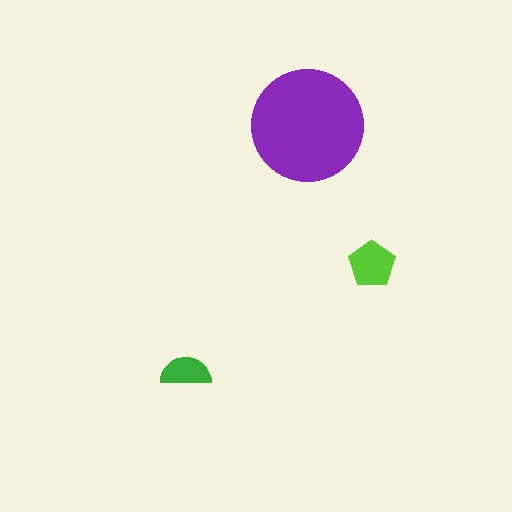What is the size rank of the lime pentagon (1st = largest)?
2nd.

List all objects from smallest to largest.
The green semicircle, the lime pentagon, the purple circle.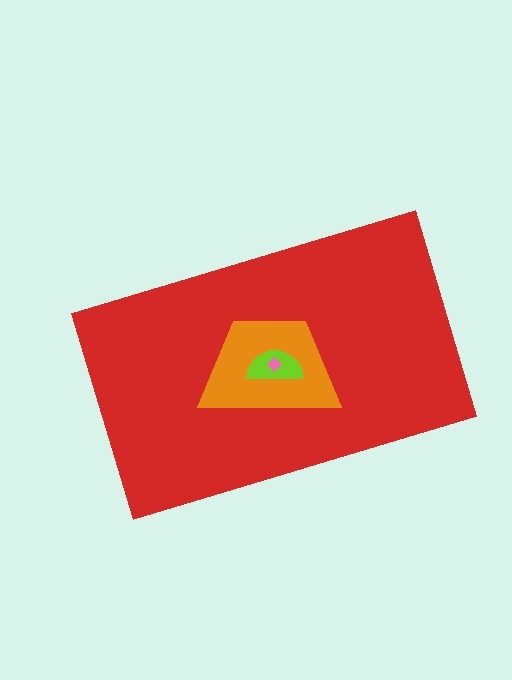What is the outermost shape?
The red rectangle.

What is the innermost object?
The pink diamond.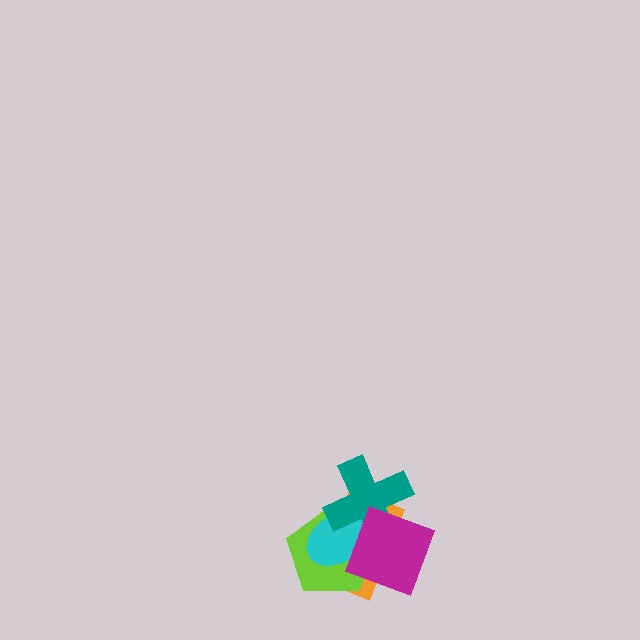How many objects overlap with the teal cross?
4 objects overlap with the teal cross.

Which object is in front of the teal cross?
The magenta diamond is in front of the teal cross.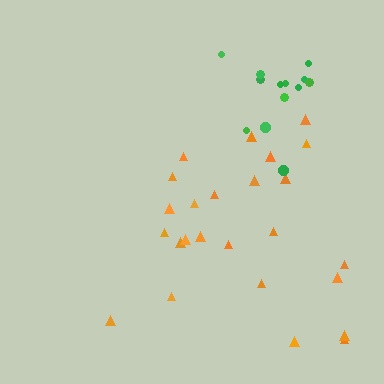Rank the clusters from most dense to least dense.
green, orange.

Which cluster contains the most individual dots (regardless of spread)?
Orange (25).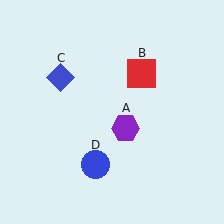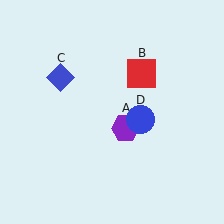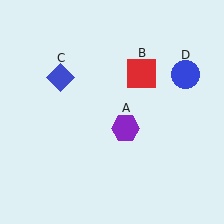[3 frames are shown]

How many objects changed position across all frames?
1 object changed position: blue circle (object D).